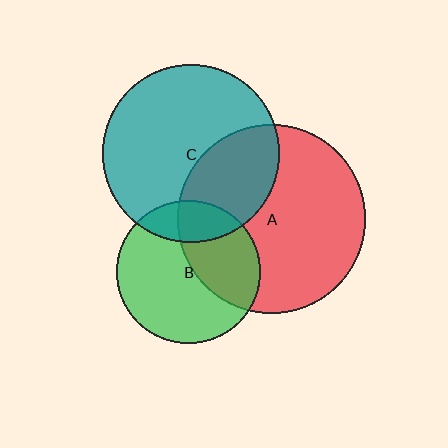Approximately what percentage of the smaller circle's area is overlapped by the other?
Approximately 35%.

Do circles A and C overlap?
Yes.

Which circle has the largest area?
Circle A (red).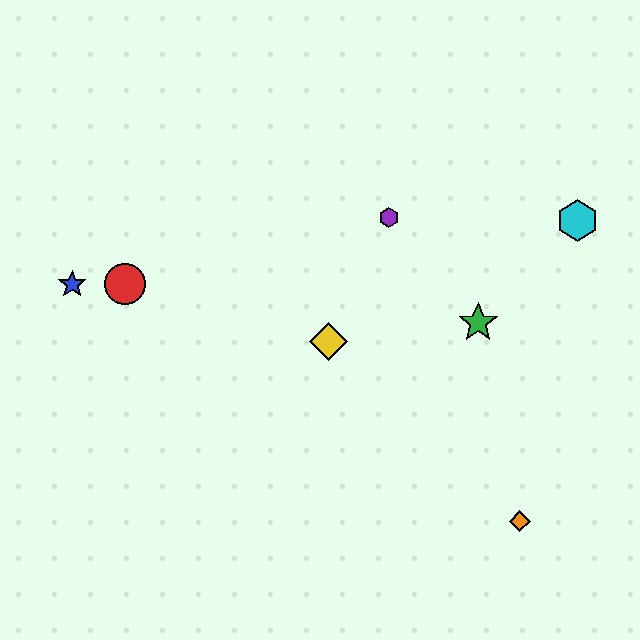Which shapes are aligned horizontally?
The red circle, the blue star are aligned horizontally.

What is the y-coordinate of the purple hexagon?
The purple hexagon is at y≈218.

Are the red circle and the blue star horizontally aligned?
Yes, both are at y≈284.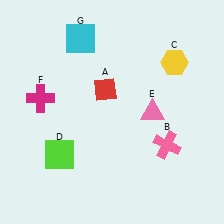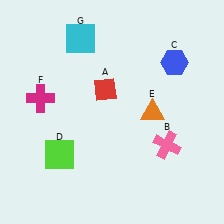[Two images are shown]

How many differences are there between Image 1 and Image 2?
There are 2 differences between the two images.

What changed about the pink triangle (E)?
In Image 1, E is pink. In Image 2, it changed to orange.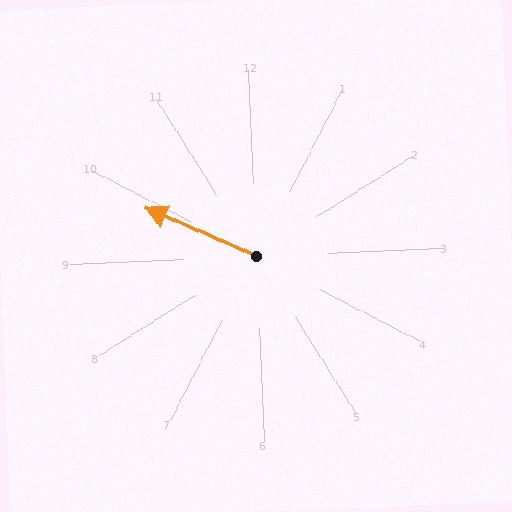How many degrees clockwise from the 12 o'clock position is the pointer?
Approximately 296 degrees.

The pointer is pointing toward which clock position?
Roughly 10 o'clock.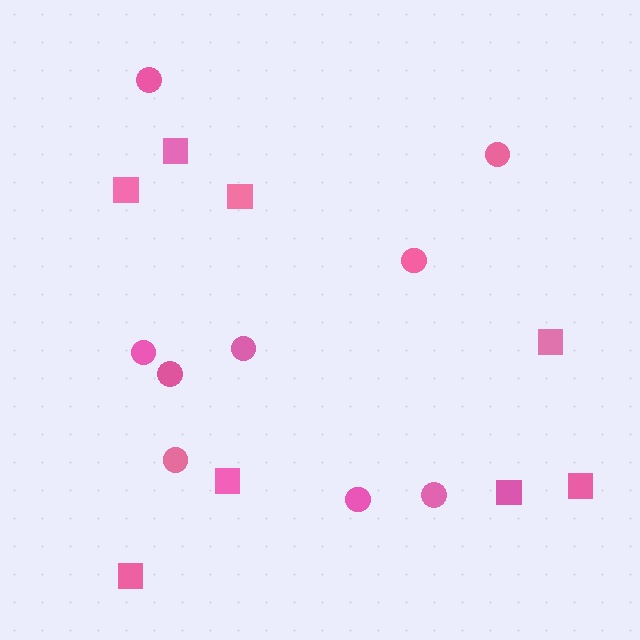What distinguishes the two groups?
There are 2 groups: one group of circles (9) and one group of squares (8).